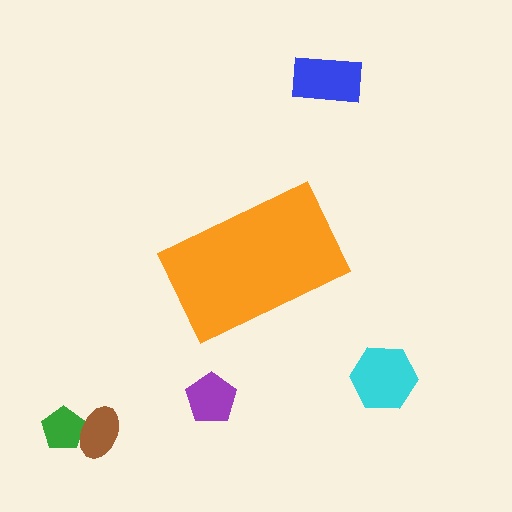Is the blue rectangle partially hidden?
No, the blue rectangle is fully visible.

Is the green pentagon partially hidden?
No, the green pentagon is fully visible.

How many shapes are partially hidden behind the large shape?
0 shapes are partially hidden.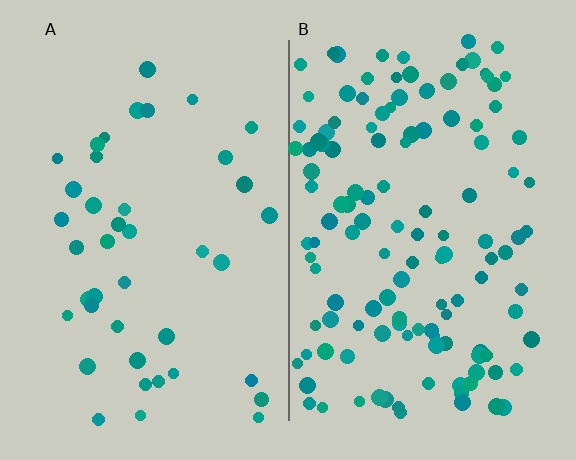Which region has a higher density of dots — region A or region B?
B (the right).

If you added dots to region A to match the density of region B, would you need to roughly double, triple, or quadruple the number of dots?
Approximately triple.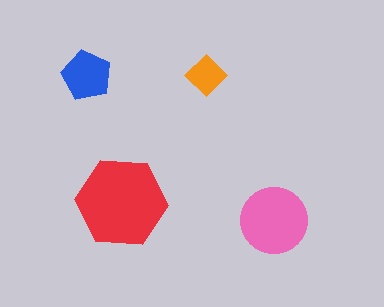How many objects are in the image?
There are 4 objects in the image.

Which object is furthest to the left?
The blue pentagon is leftmost.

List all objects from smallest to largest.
The orange diamond, the blue pentagon, the pink circle, the red hexagon.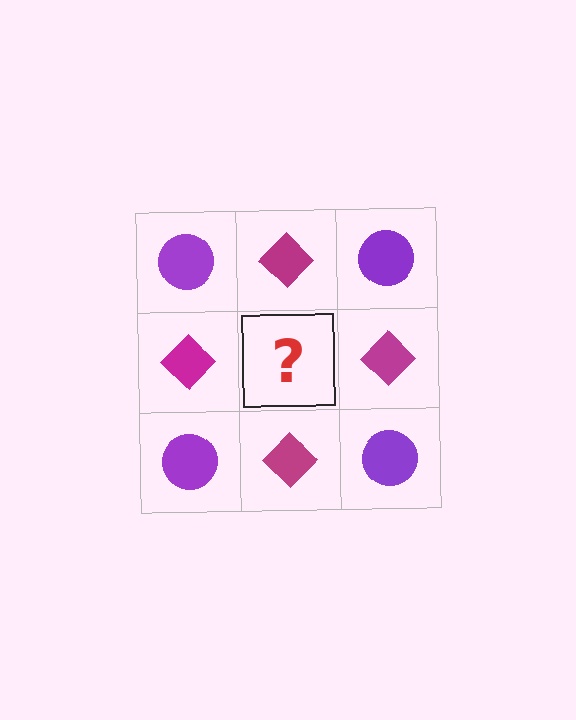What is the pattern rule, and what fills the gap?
The rule is that it alternates purple circle and magenta diamond in a checkerboard pattern. The gap should be filled with a purple circle.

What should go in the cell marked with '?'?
The missing cell should contain a purple circle.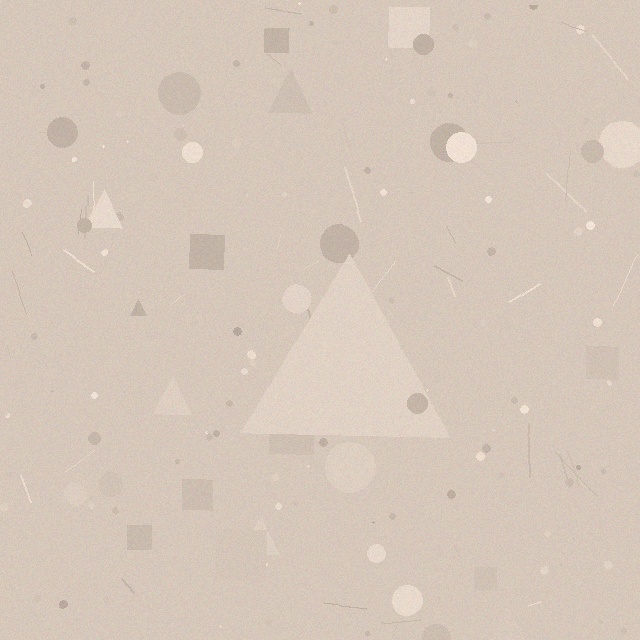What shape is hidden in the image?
A triangle is hidden in the image.